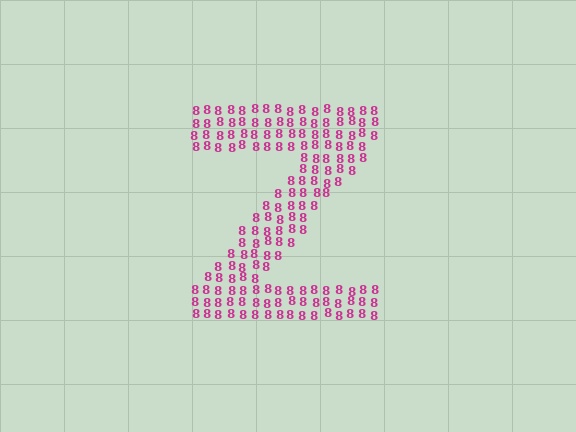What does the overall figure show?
The overall figure shows the letter Z.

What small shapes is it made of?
It is made of small digit 8's.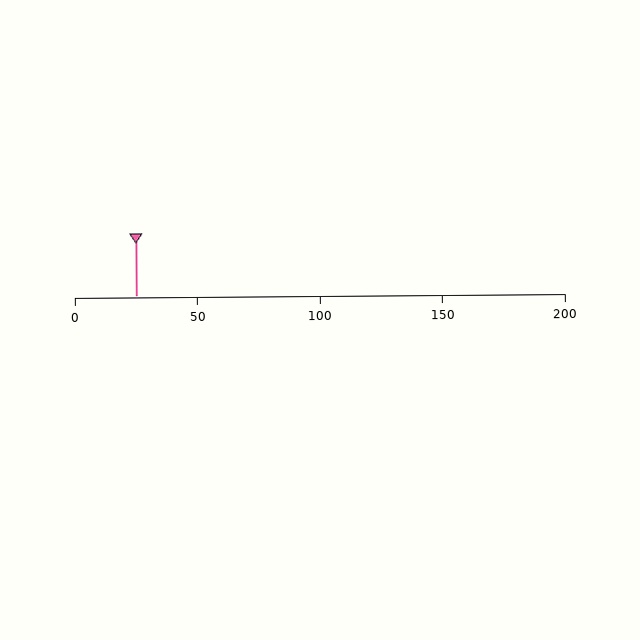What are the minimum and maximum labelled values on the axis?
The axis runs from 0 to 200.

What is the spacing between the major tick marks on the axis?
The major ticks are spaced 50 apart.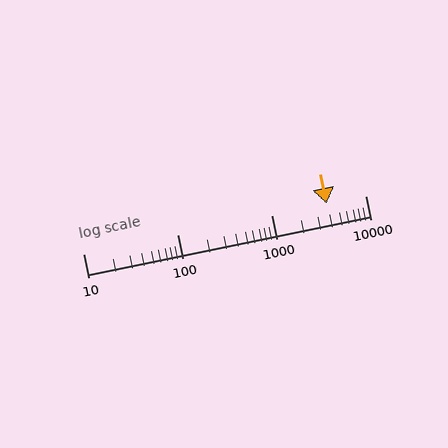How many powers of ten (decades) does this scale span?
The scale spans 3 decades, from 10 to 10000.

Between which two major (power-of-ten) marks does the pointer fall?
The pointer is between 1000 and 10000.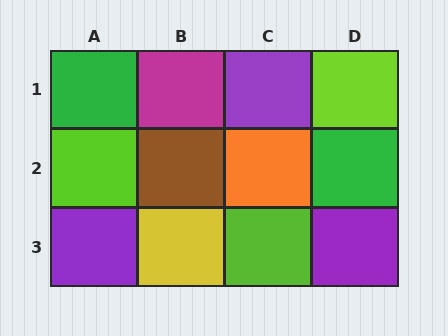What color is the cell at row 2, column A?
Lime.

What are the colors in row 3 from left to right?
Purple, yellow, lime, purple.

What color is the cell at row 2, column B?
Brown.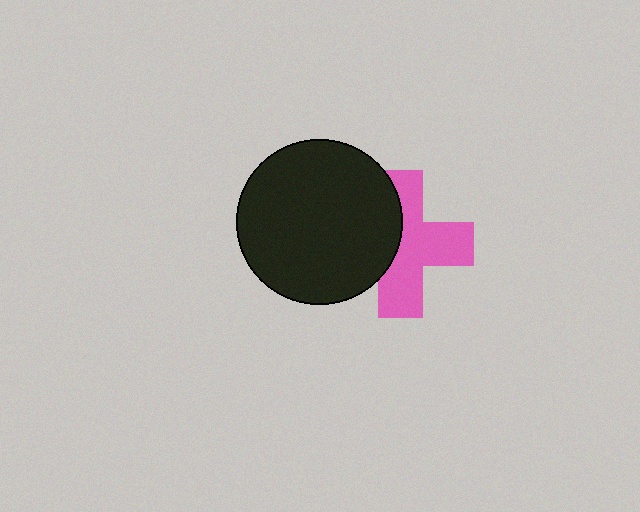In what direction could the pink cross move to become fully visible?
The pink cross could move right. That would shift it out from behind the black circle entirely.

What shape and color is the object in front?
The object in front is a black circle.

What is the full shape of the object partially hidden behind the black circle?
The partially hidden object is a pink cross.